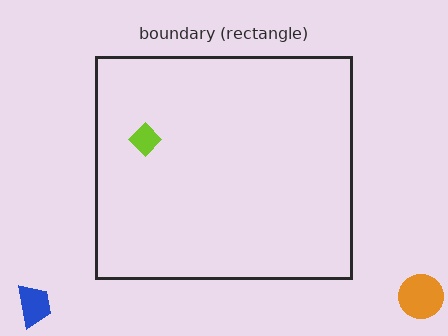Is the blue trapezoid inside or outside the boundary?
Outside.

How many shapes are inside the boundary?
1 inside, 2 outside.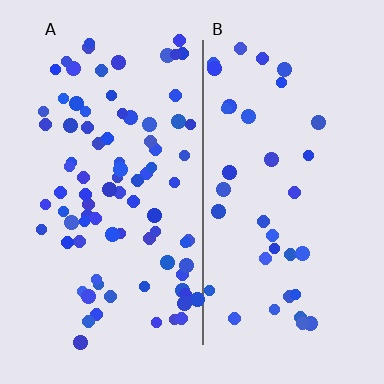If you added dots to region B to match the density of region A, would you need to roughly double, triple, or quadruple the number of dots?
Approximately double.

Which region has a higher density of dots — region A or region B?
A (the left).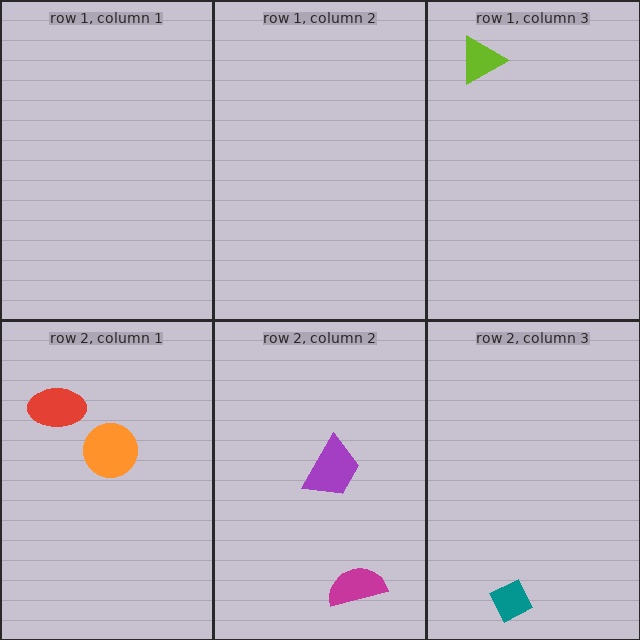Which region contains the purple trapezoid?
The row 2, column 2 region.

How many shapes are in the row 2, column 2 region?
2.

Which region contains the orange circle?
The row 2, column 1 region.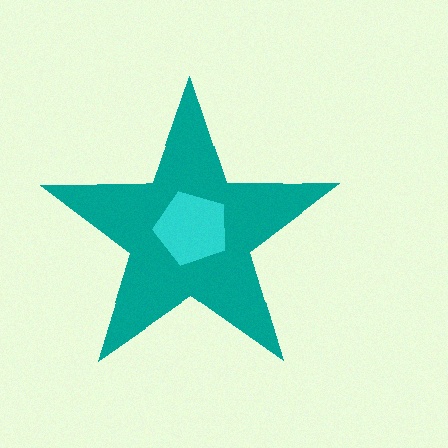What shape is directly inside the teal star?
The cyan pentagon.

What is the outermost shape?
The teal star.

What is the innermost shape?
The cyan pentagon.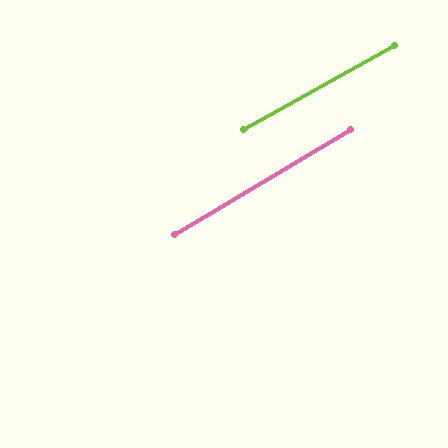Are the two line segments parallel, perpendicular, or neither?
Parallel — their directions differ by only 1.6°.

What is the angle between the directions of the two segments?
Approximately 2 degrees.